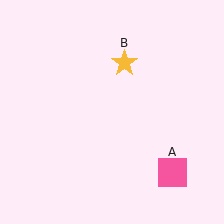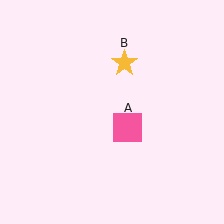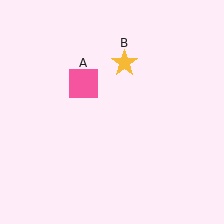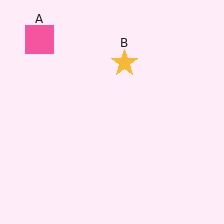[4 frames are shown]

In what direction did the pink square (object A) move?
The pink square (object A) moved up and to the left.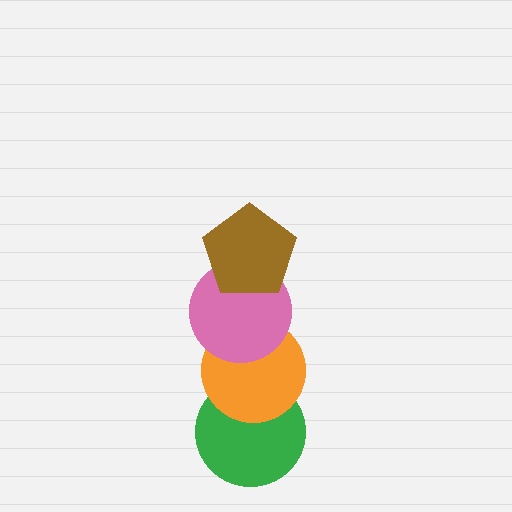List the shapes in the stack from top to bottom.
From top to bottom: the brown pentagon, the pink circle, the orange circle, the green circle.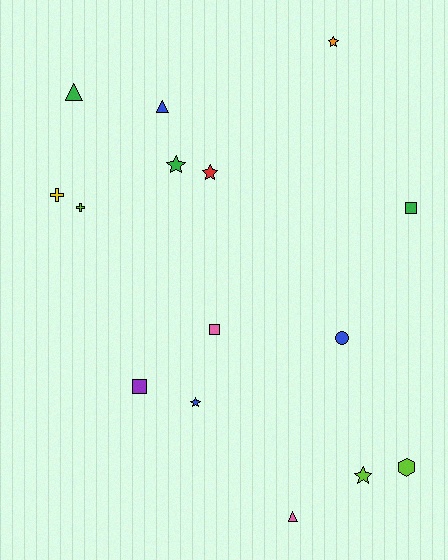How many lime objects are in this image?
There are 3 lime objects.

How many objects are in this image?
There are 15 objects.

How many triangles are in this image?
There are 3 triangles.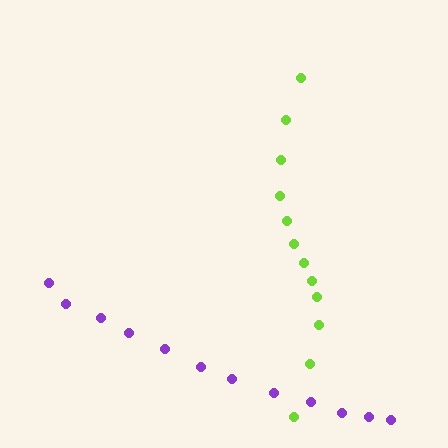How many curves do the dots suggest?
There are 2 distinct paths.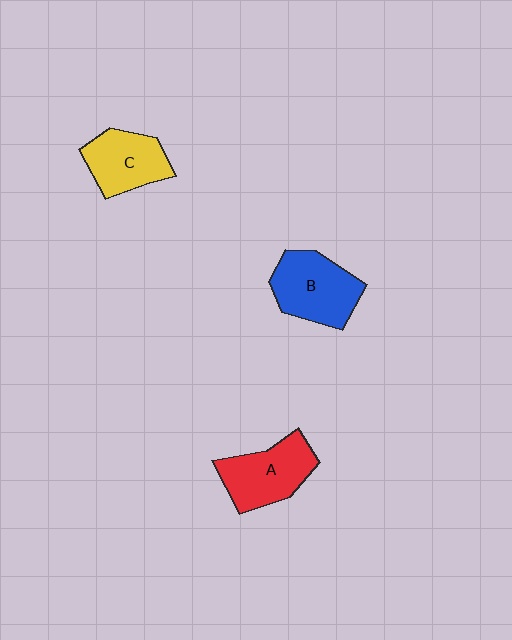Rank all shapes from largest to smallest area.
From largest to smallest: B (blue), A (red), C (yellow).